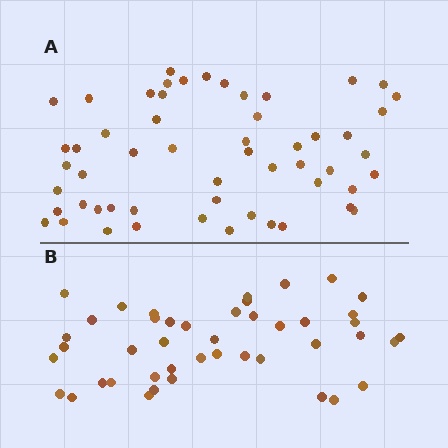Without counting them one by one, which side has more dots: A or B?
Region A (the top region) has more dots.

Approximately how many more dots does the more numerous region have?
Region A has roughly 12 or so more dots than region B.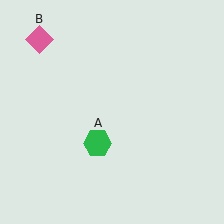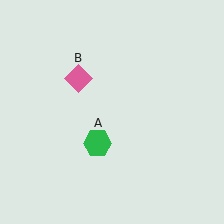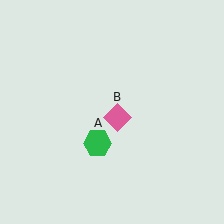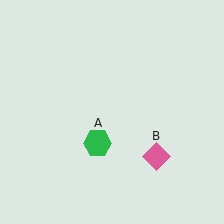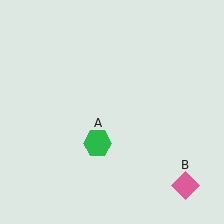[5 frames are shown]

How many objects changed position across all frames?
1 object changed position: pink diamond (object B).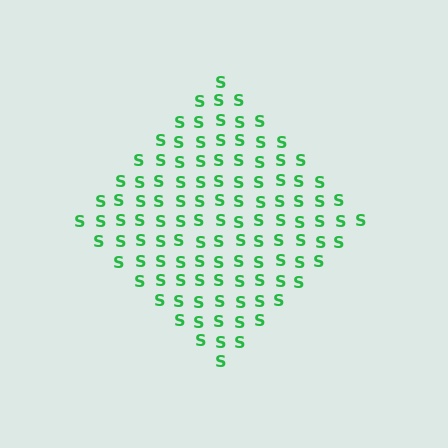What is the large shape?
The large shape is a diamond.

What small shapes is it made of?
It is made of small letter S's.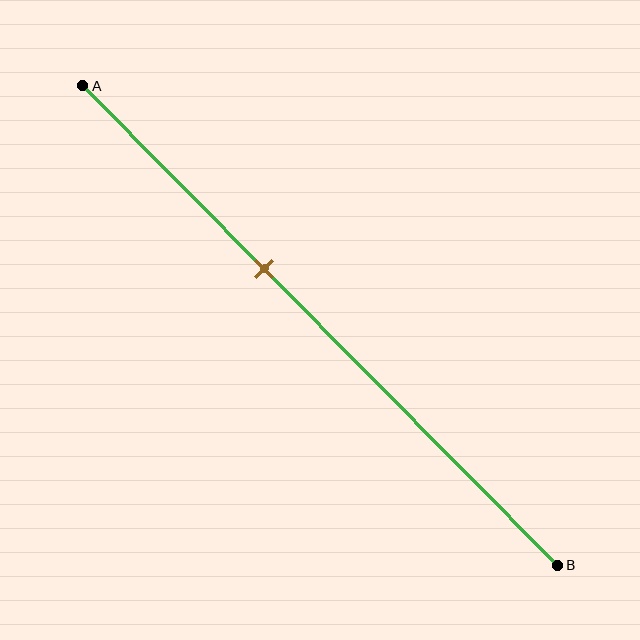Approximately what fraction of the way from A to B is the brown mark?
The brown mark is approximately 40% of the way from A to B.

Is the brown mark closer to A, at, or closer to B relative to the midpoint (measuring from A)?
The brown mark is closer to point A than the midpoint of segment AB.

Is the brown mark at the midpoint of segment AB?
No, the mark is at about 40% from A, not at the 50% midpoint.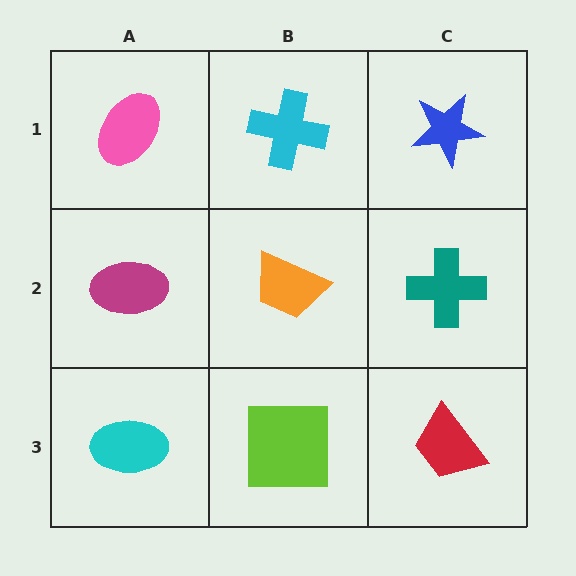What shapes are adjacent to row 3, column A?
A magenta ellipse (row 2, column A), a lime square (row 3, column B).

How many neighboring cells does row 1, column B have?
3.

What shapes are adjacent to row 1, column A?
A magenta ellipse (row 2, column A), a cyan cross (row 1, column B).